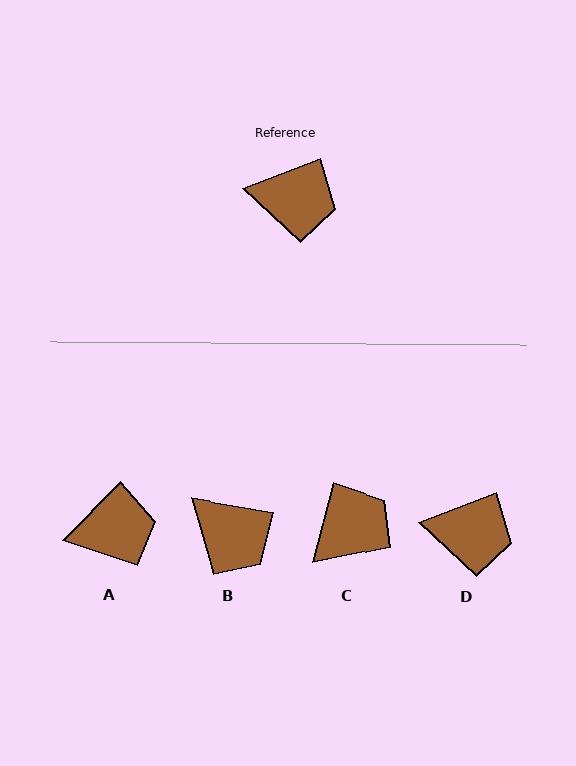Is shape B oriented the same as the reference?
No, it is off by about 31 degrees.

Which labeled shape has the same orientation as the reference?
D.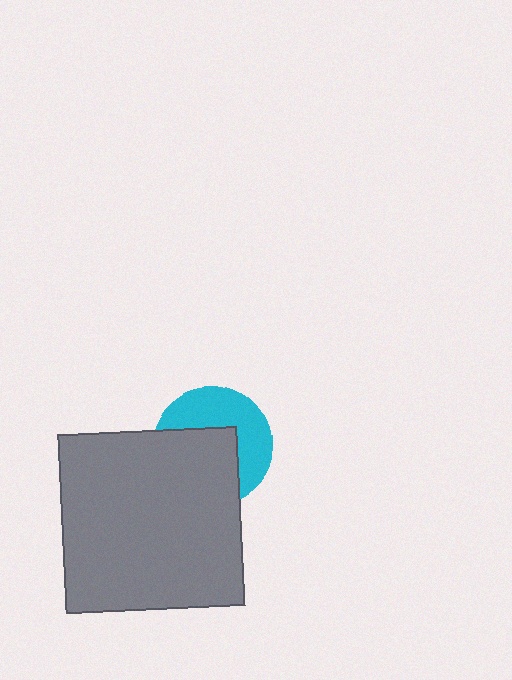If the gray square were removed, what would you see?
You would see the complete cyan circle.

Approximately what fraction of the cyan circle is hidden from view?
Roughly 52% of the cyan circle is hidden behind the gray square.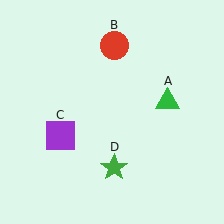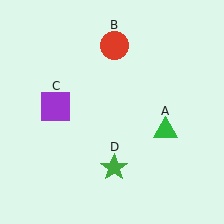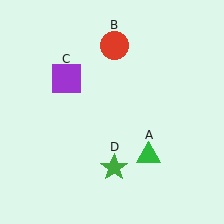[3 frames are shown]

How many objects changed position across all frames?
2 objects changed position: green triangle (object A), purple square (object C).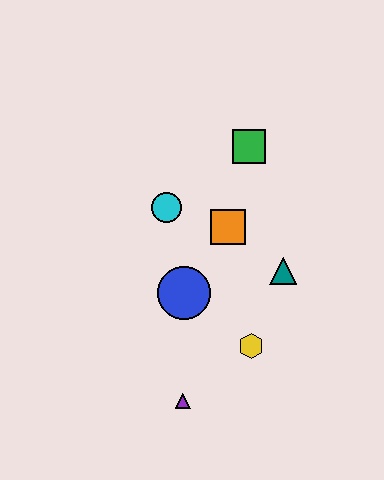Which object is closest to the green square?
The orange square is closest to the green square.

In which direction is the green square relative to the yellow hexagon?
The green square is above the yellow hexagon.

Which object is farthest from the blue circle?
The green square is farthest from the blue circle.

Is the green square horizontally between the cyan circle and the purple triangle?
No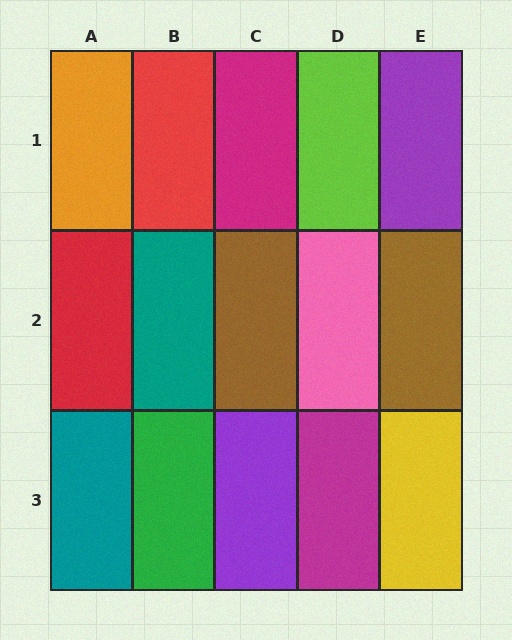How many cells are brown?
2 cells are brown.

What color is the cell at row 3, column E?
Yellow.